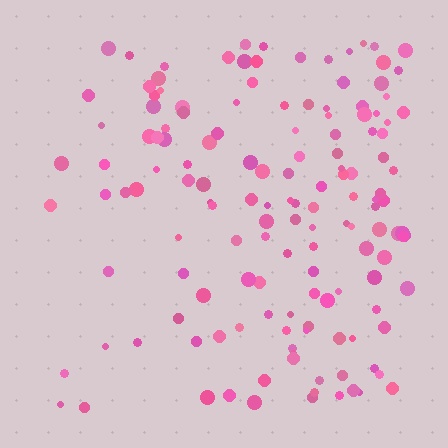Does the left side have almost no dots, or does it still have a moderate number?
Still a moderate number, just noticeably fewer than the right.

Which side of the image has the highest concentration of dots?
The right.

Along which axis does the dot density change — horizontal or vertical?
Horizontal.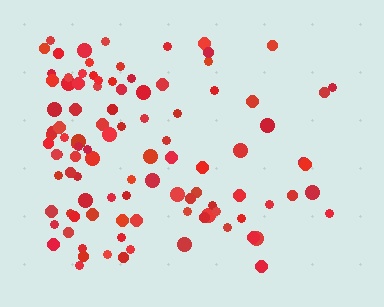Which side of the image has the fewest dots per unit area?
The right.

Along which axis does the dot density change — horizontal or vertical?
Horizontal.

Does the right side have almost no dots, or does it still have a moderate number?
Still a moderate number, just noticeably fewer than the left.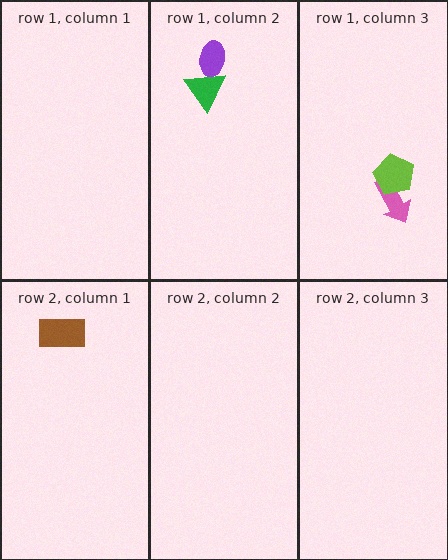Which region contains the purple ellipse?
The row 1, column 2 region.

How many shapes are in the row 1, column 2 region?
2.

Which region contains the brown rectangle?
The row 2, column 1 region.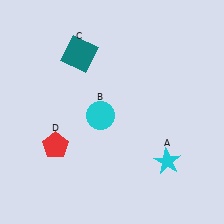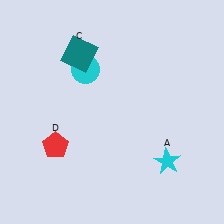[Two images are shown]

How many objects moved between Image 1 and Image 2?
1 object moved between the two images.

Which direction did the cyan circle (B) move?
The cyan circle (B) moved up.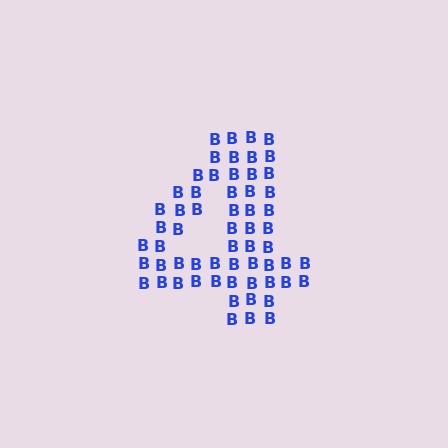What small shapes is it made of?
It is made of small letter B's.